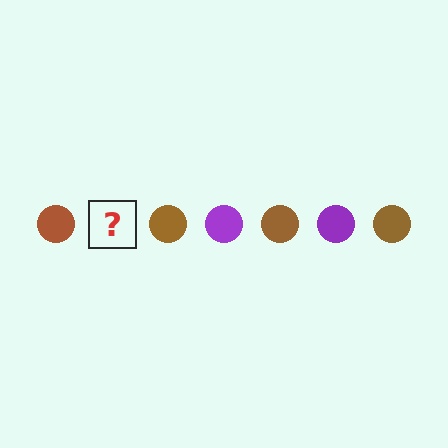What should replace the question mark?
The question mark should be replaced with a purple circle.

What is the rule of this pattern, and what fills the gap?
The rule is that the pattern cycles through brown, purple circles. The gap should be filled with a purple circle.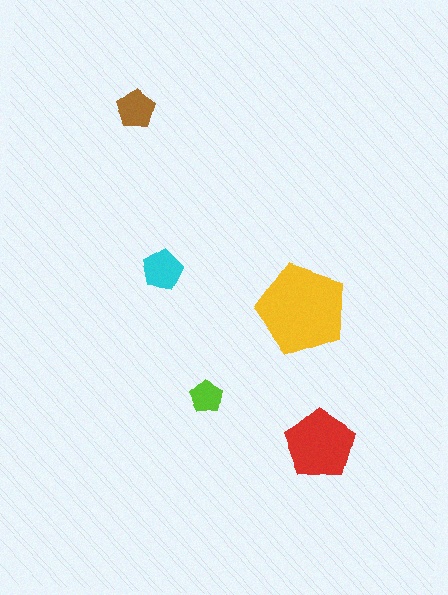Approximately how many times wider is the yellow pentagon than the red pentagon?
About 1.5 times wider.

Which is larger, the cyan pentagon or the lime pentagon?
The cyan one.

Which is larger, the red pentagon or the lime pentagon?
The red one.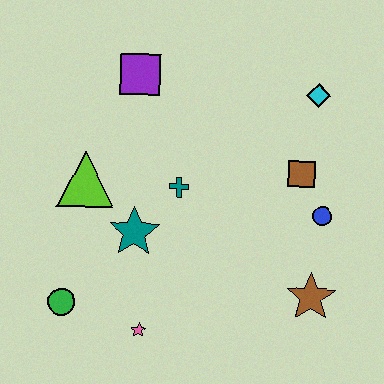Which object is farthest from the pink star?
The cyan diamond is farthest from the pink star.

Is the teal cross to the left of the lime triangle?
No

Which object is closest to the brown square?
The blue circle is closest to the brown square.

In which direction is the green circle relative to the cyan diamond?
The green circle is to the left of the cyan diamond.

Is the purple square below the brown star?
No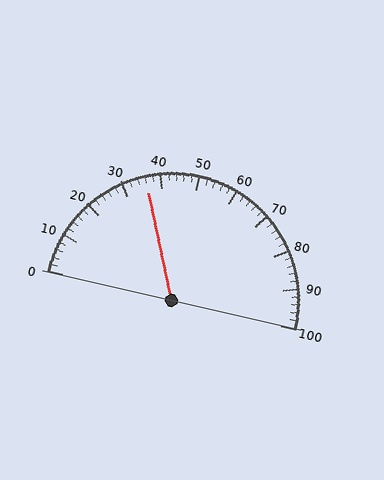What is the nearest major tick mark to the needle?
The nearest major tick mark is 40.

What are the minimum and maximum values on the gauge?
The gauge ranges from 0 to 100.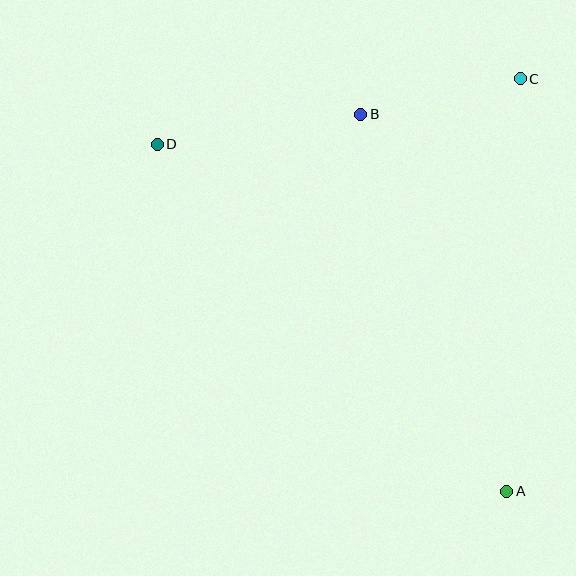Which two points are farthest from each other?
Points A and D are farthest from each other.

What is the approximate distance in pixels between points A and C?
The distance between A and C is approximately 413 pixels.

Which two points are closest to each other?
Points B and C are closest to each other.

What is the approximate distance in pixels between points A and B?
The distance between A and B is approximately 404 pixels.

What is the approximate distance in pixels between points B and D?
The distance between B and D is approximately 205 pixels.